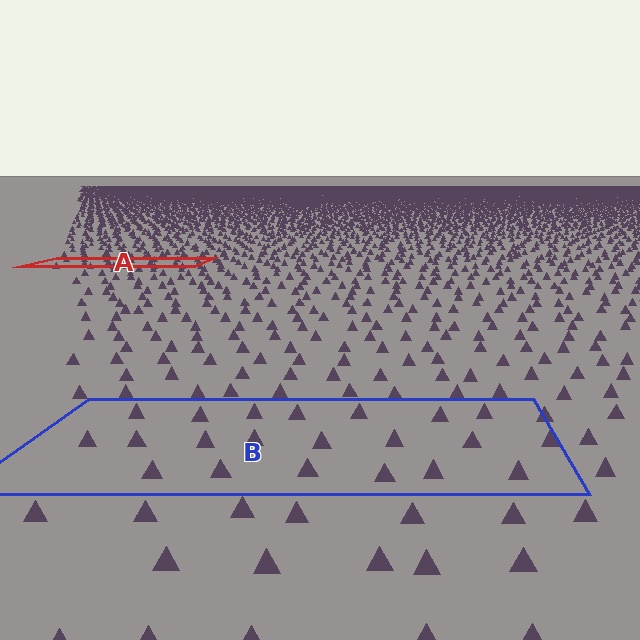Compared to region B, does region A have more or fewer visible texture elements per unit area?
Region A has more texture elements per unit area — they are packed more densely because it is farther away.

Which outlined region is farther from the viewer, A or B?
Region A is farther from the viewer — the texture elements inside it appear smaller and more densely packed.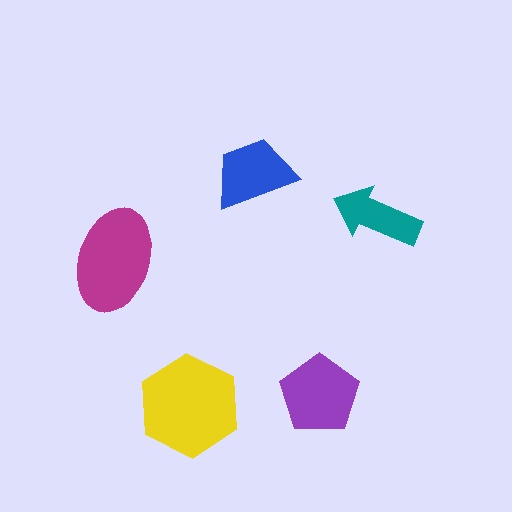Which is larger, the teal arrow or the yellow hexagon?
The yellow hexagon.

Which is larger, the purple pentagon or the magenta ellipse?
The magenta ellipse.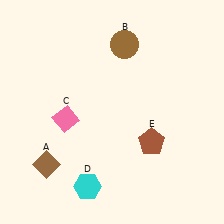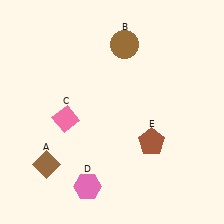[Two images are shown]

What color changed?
The hexagon (D) changed from cyan in Image 1 to pink in Image 2.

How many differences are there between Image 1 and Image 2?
There is 1 difference between the two images.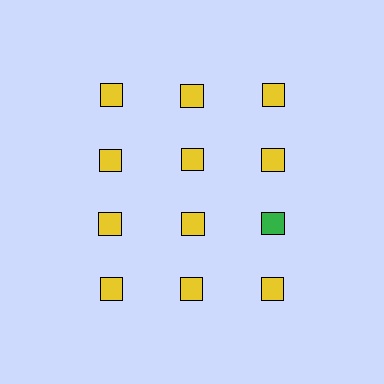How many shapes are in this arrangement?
There are 12 shapes arranged in a grid pattern.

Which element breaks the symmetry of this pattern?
The green square in the third row, center column breaks the symmetry. All other shapes are yellow squares.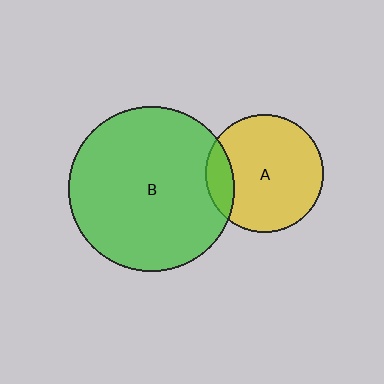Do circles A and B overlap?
Yes.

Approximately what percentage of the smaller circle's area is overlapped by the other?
Approximately 15%.